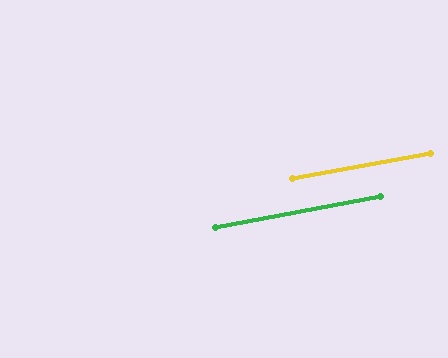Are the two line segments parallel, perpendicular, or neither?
Parallel — their directions differ by only 0.5°.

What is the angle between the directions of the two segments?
Approximately 1 degree.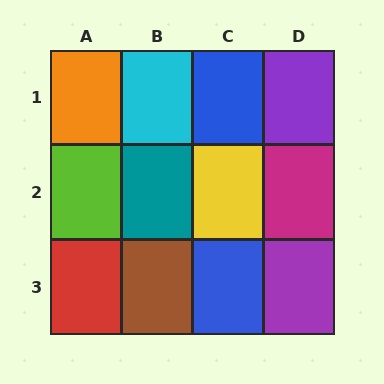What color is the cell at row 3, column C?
Blue.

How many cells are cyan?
1 cell is cyan.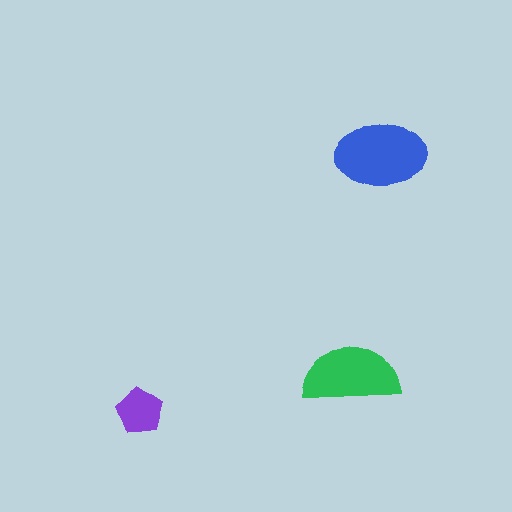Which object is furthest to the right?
The blue ellipse is rightmost.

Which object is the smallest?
The purple pentagon.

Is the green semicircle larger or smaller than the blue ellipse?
Smaller.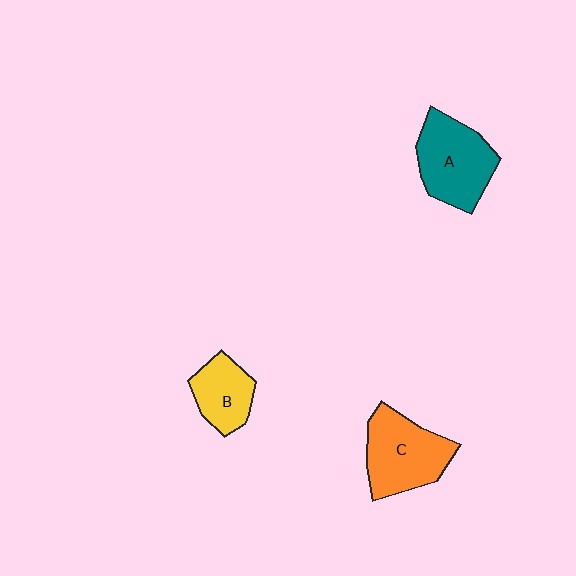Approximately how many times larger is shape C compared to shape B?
Approximately 1.6 times.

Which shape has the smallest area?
Shape B (yellow).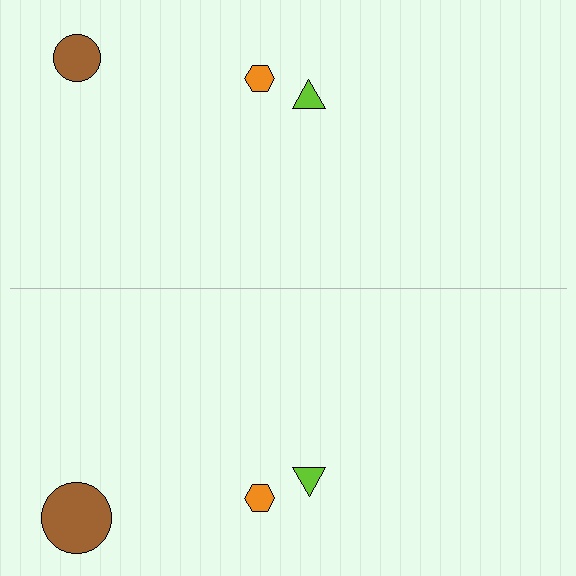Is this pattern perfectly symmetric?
No, the pattern is not perfectly symmetric. The brown circle on the bottom side has a different size than its mirror counterpart.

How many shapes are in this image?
There are 6 shapes in this image.